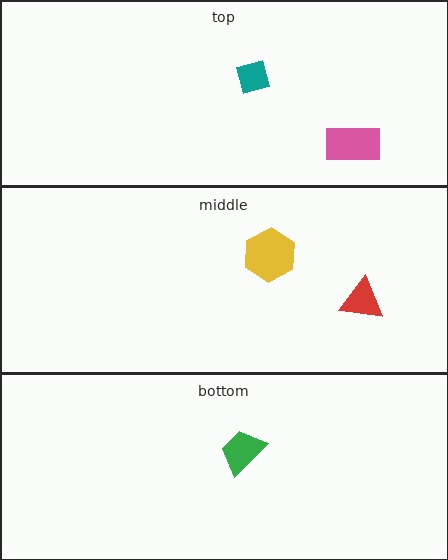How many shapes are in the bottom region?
1.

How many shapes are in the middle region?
2.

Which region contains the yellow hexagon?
The middle region.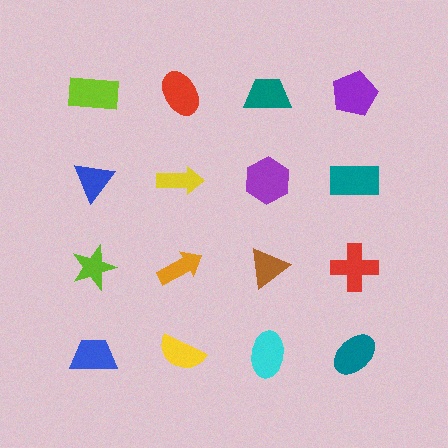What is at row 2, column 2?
A yellow arrow.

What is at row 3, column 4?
A red cross.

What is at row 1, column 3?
A teal trapezoid.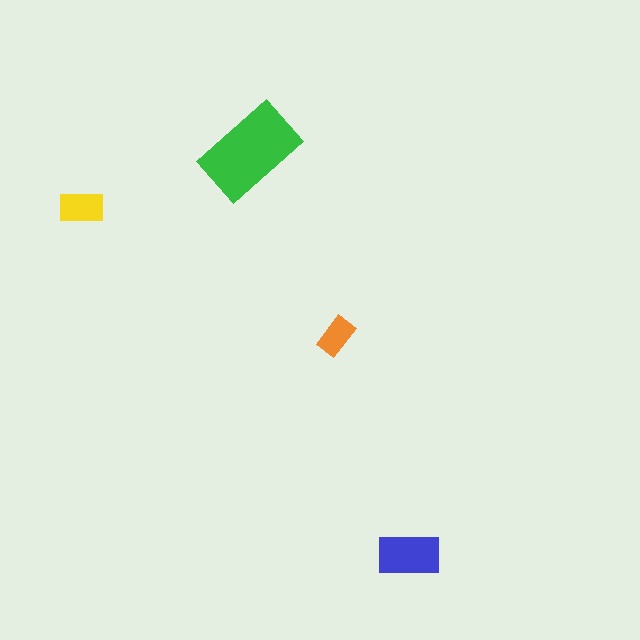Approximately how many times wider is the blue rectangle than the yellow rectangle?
About 1.5 times wider.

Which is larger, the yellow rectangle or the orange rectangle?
The yellow one.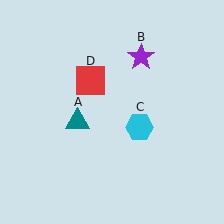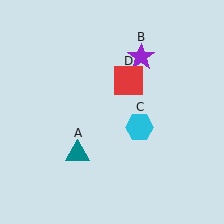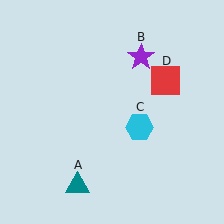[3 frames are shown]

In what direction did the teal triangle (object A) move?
The teal triangle (object A) moved down.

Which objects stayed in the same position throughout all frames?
Purple star (object B) and cyan hexagon (object C) remained stationary.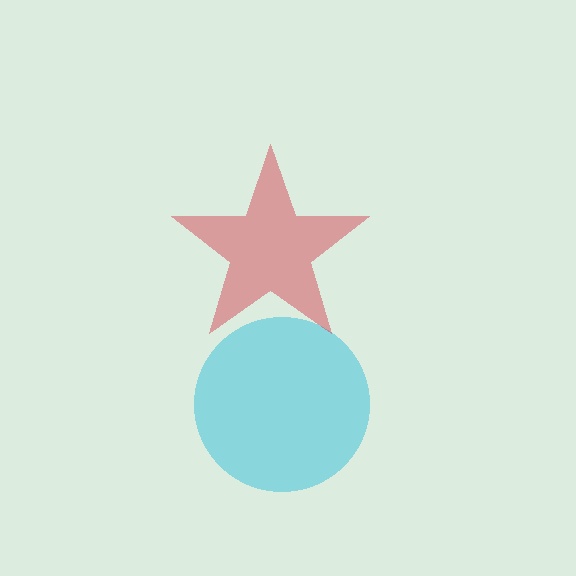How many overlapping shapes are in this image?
There are 2 overlapping shapes in the image.